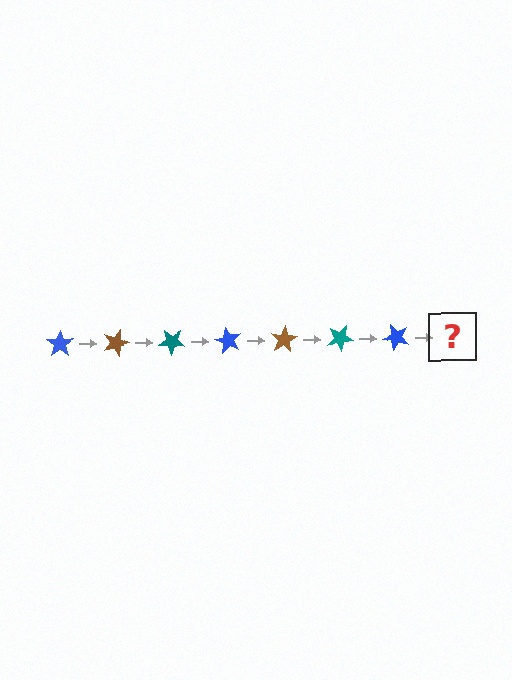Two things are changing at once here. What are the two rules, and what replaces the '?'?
The two rules are that it rotates 20 degrees each step and the color cycles through blue, brown, and teal. The '?' should be a brown star, rotated 140 degrees from the start.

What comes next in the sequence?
The next element should be a brown star, rotated 140 degrees from the start.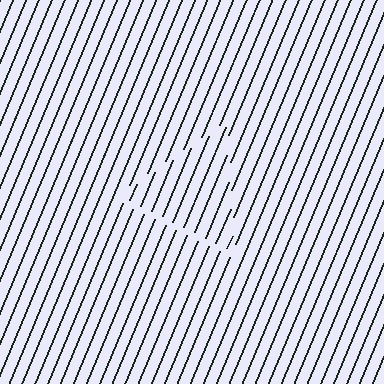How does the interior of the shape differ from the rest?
The interior of the shape contains the same grating, shifted by half a period — the contour is defined by the phase discontinuity where line-ends from the inner and outer gratings abut.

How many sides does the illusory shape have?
3 sides — the line-ends trace a triangle.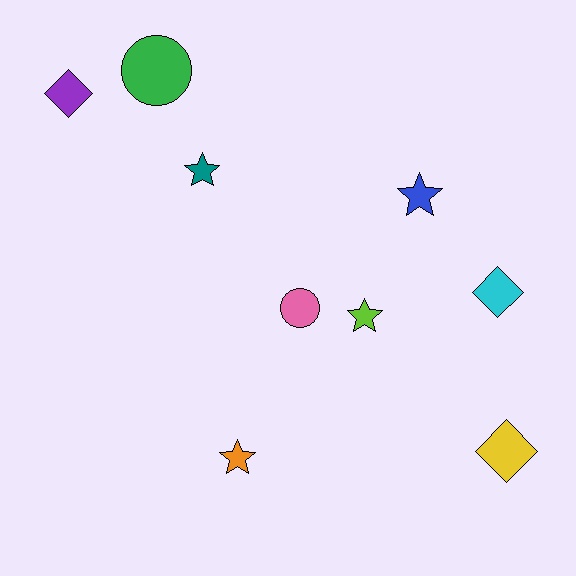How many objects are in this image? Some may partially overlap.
There are 9 objects.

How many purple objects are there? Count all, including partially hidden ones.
There is 1 purple object.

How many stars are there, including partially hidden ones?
There are 4 stars.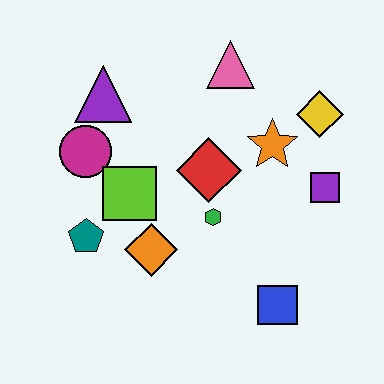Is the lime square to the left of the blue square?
Yes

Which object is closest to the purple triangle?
The magenta circle is closest to the purple triangle.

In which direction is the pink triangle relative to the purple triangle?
The pink triangle is to the right of the purple triangle.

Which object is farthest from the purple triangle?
The blue square is farthest from the purple triangle.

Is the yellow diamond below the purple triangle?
Yes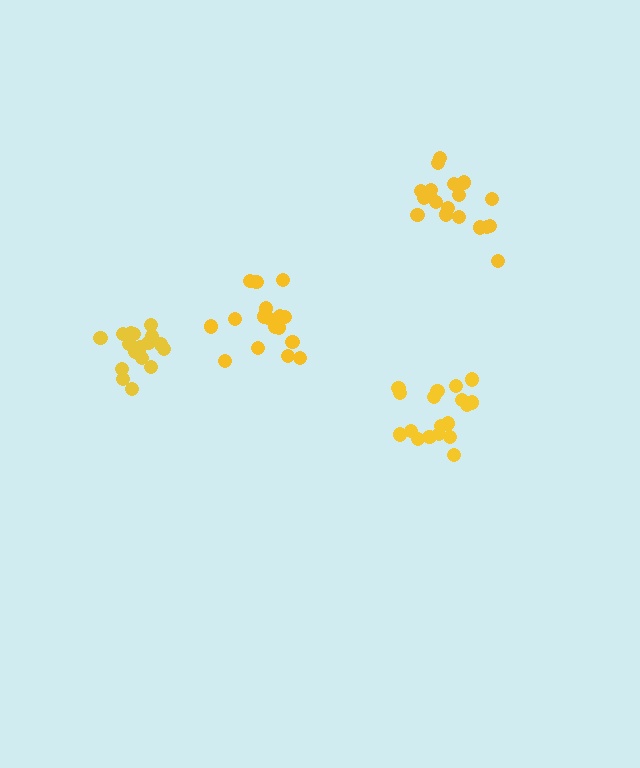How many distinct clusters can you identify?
There are 4 distinct clusters.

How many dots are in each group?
Group 1: 17 dots, Group 2: 17 dots, Group 3: 18 dots, Group 4: 19 dots (71 total).